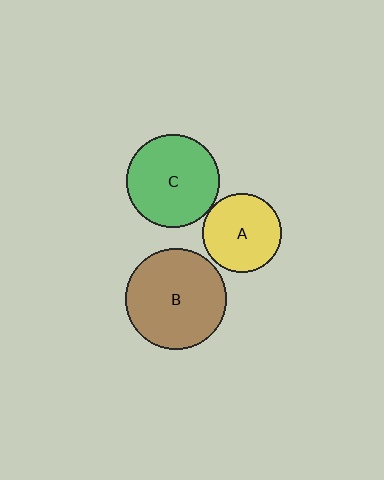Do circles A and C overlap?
Yes.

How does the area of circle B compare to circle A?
Approximately 1.6 times.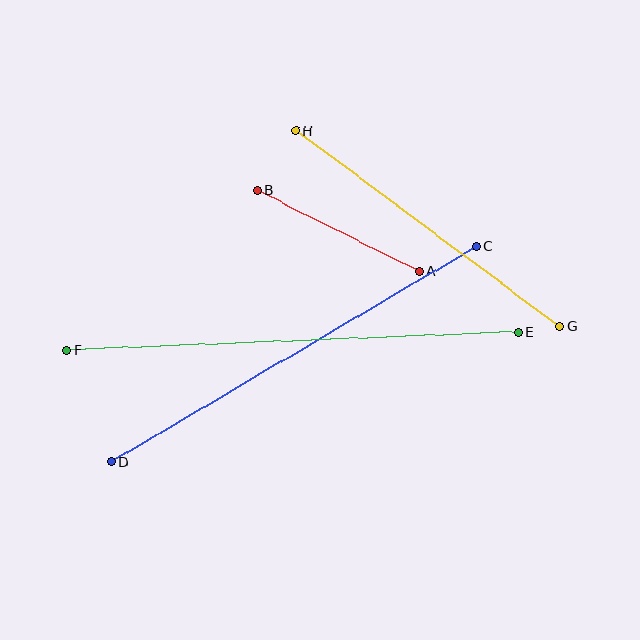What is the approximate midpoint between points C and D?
The midpoint is at approximately (294, 354) pixels.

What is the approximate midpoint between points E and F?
The midpoint is at approximately (292, 341) pixels.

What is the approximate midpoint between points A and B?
The midpoint is at approximately (338, 231) pixels.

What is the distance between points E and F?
The distance is approximately 452 pixels.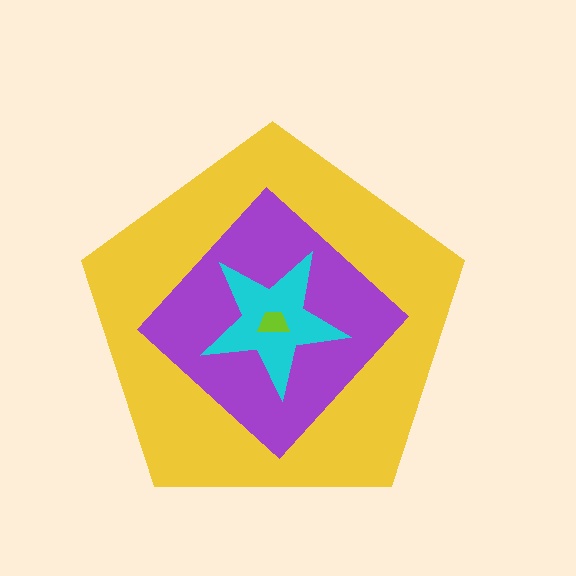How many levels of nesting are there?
4.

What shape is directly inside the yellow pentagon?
The purple diamond.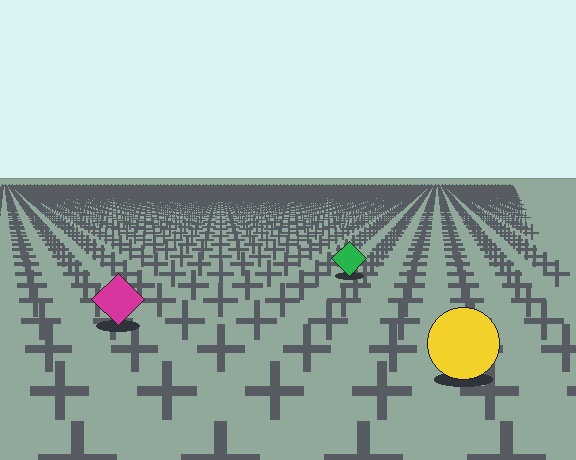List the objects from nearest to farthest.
From nearest to farthest: the yellow circle, the magenta diamond, the green diamond.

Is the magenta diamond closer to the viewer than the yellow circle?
No. The yellow circle is closer — you can tell from the texture gradient: the ground texture is coarser near it.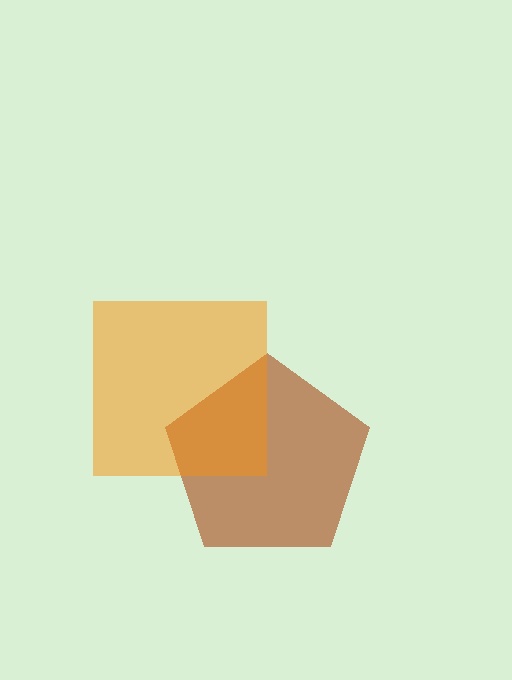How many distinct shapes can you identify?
There are 2 distinct shapes: a brown pentagon, an orange square.